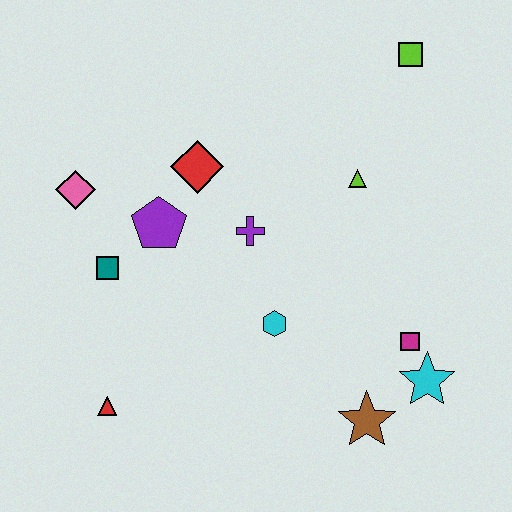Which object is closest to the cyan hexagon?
The purple cross is closest to the cyan hexagon.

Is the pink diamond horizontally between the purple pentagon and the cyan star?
No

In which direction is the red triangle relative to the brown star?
The red triangle is to the left of the brown star.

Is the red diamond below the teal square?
No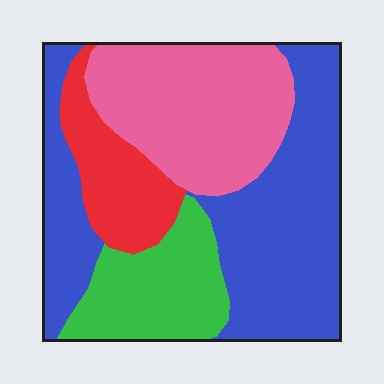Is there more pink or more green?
Pink.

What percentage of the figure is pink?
Pink covers about 30% of the figure.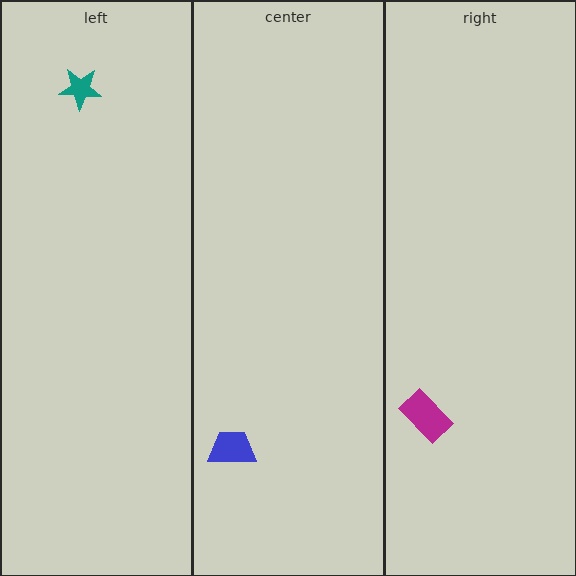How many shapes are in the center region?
1.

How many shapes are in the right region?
1.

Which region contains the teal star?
The left region.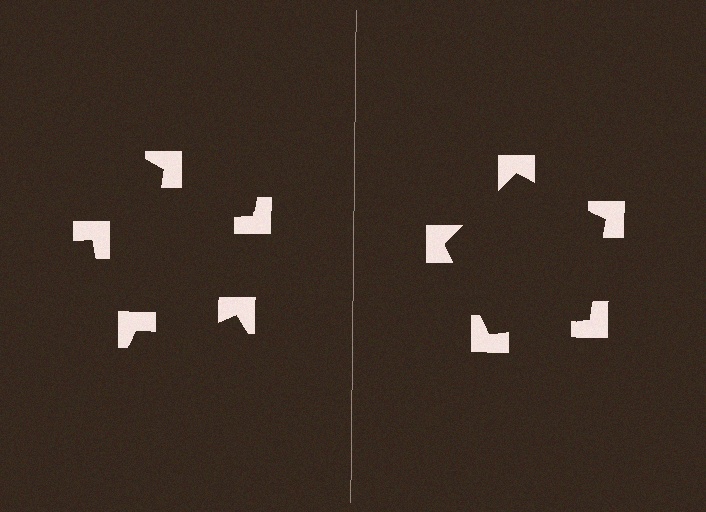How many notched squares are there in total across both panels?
10 — 5 on each side.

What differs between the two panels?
The notched squares are positioned identically on both sides; only the wedge orientations differ. On the right they align to a pentagon; on the left they are misaligned.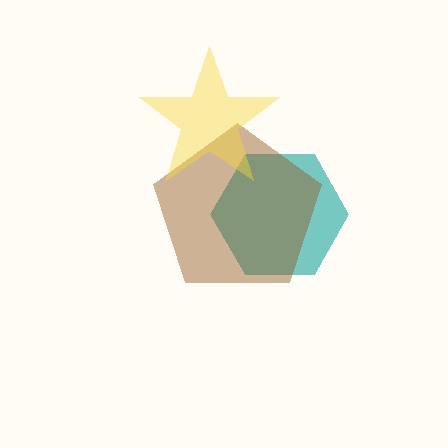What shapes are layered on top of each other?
The layered shapes are: a teal hexagon, a brown pentagon, a yellow star.